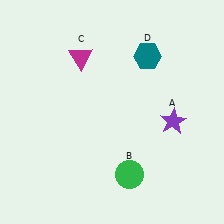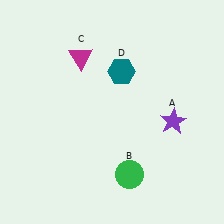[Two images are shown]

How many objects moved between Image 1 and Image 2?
1 object moved between the two images.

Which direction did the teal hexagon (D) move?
The teal hexagon (D) moved left.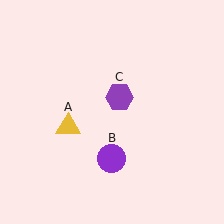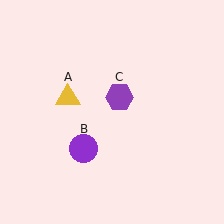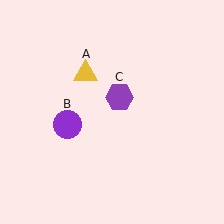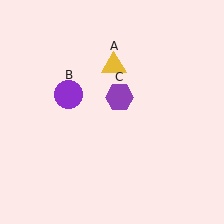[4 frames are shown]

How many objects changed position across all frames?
2 objects changed position: yellow triangle (object A), purple circle (object B).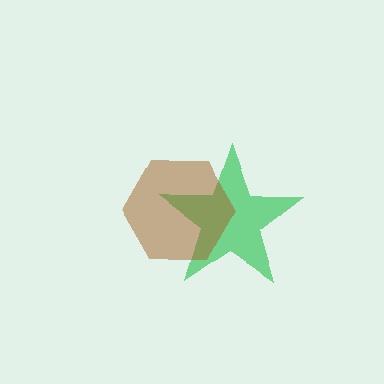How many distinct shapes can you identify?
There are 2 distinct shapes: a green star, a brown hexagon.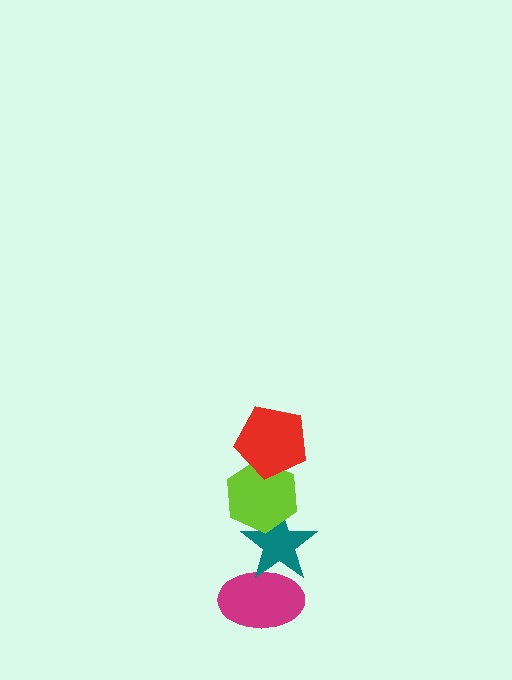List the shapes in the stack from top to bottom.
From top to bottom: the red pentagon, the lime hexagon, the teal star, the magenta ellipse.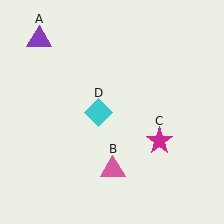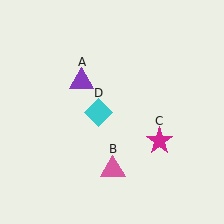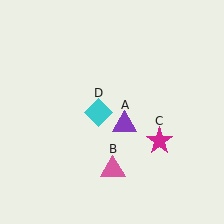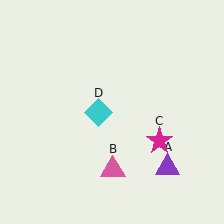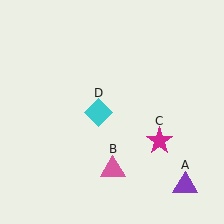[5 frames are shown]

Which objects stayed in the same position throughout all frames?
Pink triangle (object B) and magenta star (object C) and cyan diamond (object D) remained stationary.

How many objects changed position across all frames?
1 object changed position: purple triangle (object A).